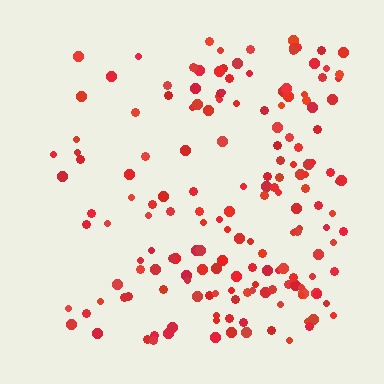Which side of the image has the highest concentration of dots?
The right.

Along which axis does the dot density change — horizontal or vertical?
Horizontal.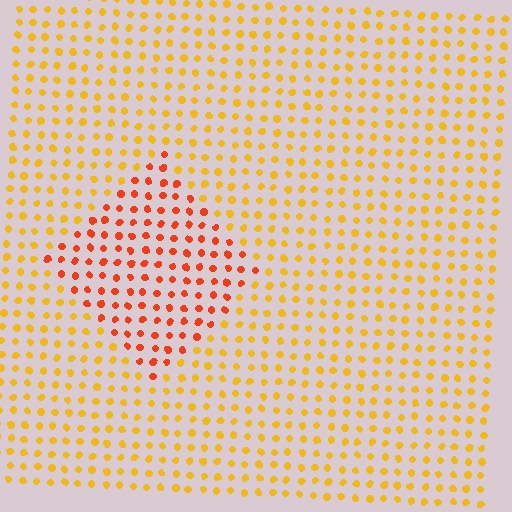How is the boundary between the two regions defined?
The boundary is defined purely by a slight shift in hue (about 35 degrees). Spacing, size, and orientation are identical on both sides.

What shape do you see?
I see a diamond.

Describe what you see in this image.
The image is filled with small yellow elements in a uniform arrangement. A diamond-shaped region is visible where the elements are tinted to a slightly different hue, forming a subtle color boundary.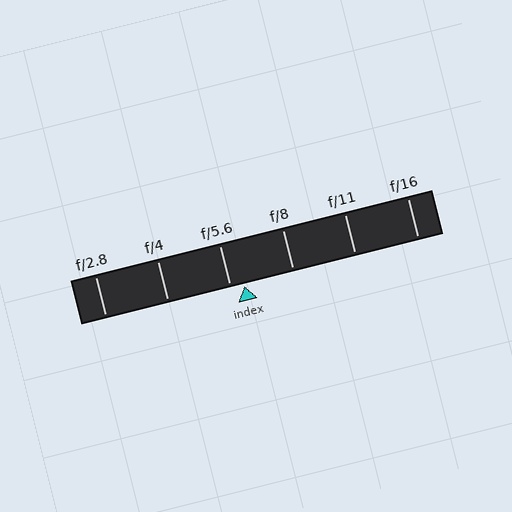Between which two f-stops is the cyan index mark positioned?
The index mark is between f/5.6 and f/8.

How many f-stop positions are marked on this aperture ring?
There are 6 f-stop positions marked.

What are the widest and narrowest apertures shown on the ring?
The widest aperture shown is f/2.8 and the narrowest is f/16.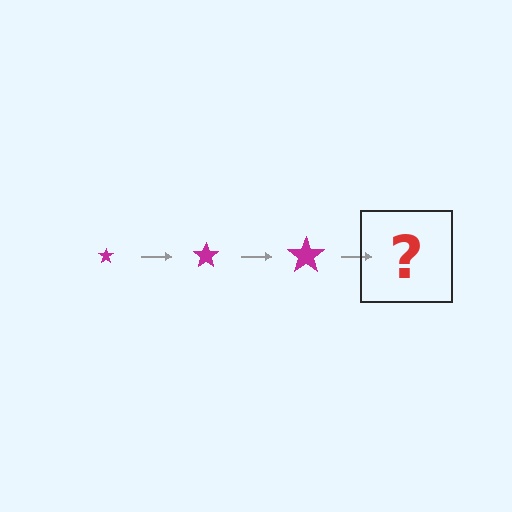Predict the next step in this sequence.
The next step is a magenta star, larger than the previous one.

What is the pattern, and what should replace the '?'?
The pattern is that the star gets progressively larger each step. The '?' should be a magenta star, larger than the previous one.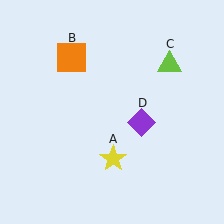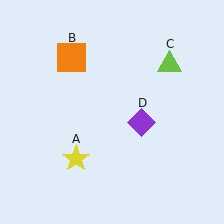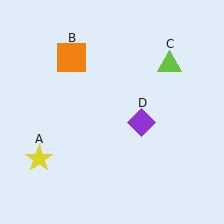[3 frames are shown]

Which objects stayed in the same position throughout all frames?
Orange square (object B) and lime triangle (object C) and purple diamond (object D) remained stationary.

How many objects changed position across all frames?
1 object changed position: yellow star (object A).